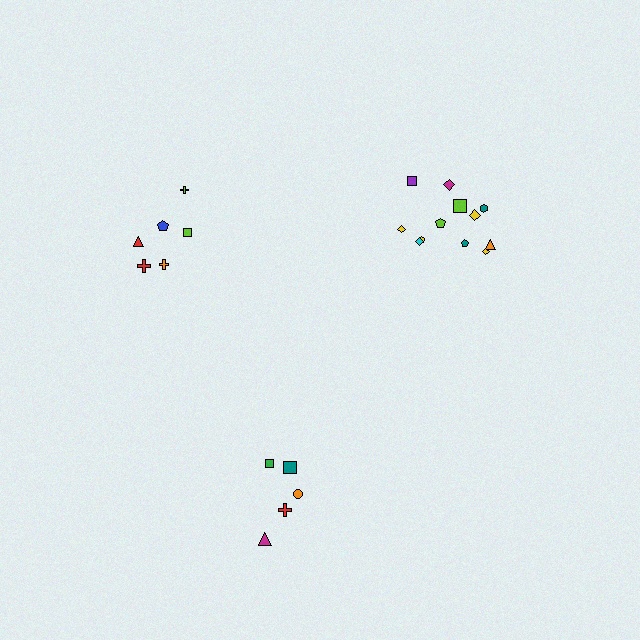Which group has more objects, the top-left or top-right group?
The top-right group.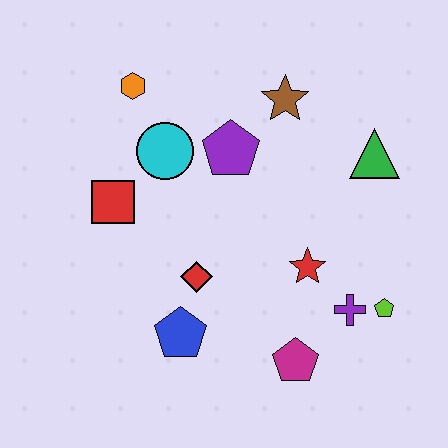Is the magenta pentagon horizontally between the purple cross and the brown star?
Yes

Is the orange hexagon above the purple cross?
Yes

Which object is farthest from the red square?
The lime pentagon is farthest from the red square.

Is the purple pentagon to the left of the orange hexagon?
No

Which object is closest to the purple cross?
The lime pentagon is closest to the purple cross.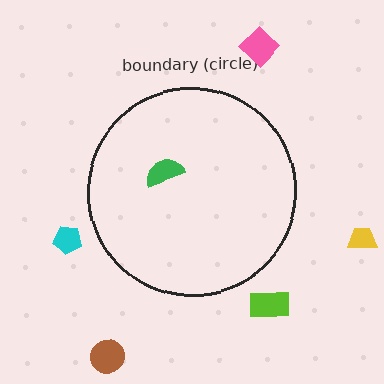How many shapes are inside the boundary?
1 inside, 5 outside.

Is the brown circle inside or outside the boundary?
Outside.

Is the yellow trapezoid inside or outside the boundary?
Outside.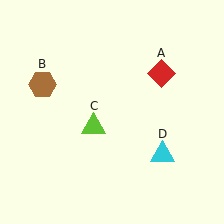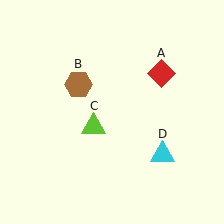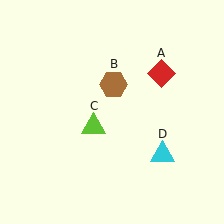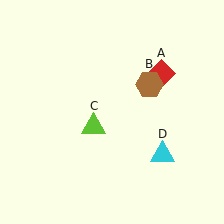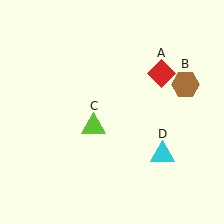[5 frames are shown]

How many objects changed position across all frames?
1 object changed position: brown hexagon (object B).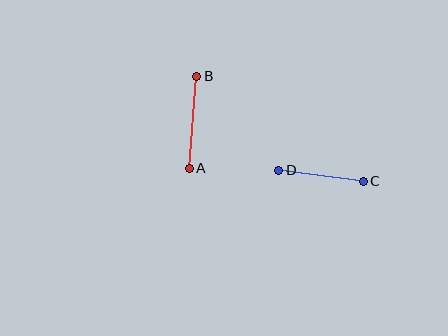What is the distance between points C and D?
The distance is approximately 85 pixels.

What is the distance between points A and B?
The distance is approximately 92 pixels.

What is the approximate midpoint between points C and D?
The midpoint is at approximately (321, 176) pixels.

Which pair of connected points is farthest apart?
Points A and B are farthest apart.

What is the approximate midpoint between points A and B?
The midpoint is at approximately (193, 122) pixels.